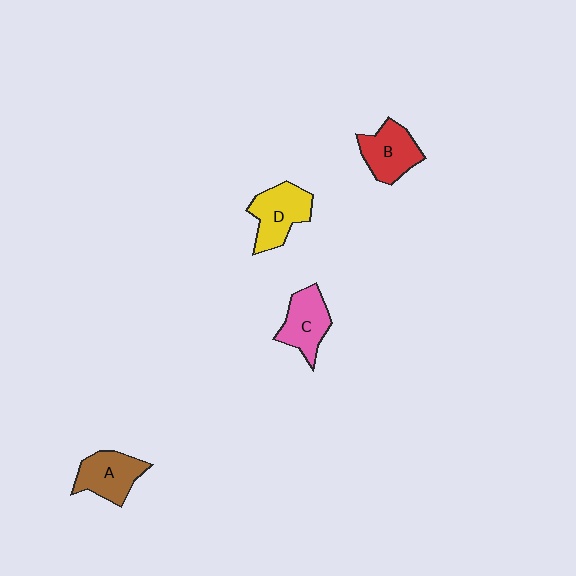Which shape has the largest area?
Shape D (yellow).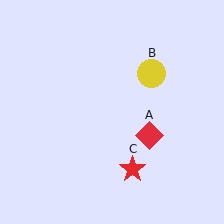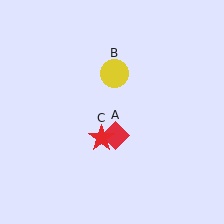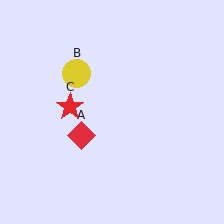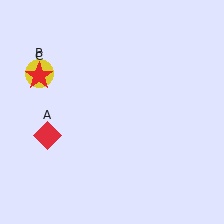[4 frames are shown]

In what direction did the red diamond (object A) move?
The red diamond (object A) moved left.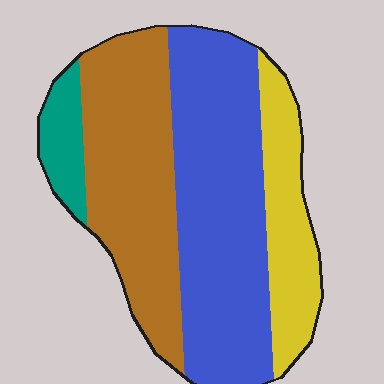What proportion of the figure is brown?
Brown takes up between a quarter and a half of the figure.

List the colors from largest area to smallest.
From largest to smallest: blue, brown, yellow, teal.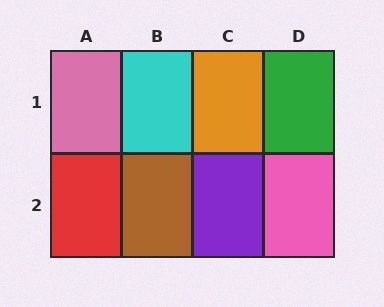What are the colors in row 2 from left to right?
Red, brown, purple, pink.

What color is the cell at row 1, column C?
Orange.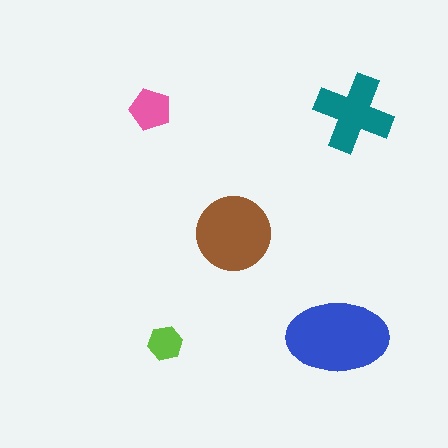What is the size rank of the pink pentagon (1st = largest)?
4th.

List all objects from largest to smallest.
The blue ellipse, the brown circle, the teal cross, the pink pentagon, the lime hexagon.